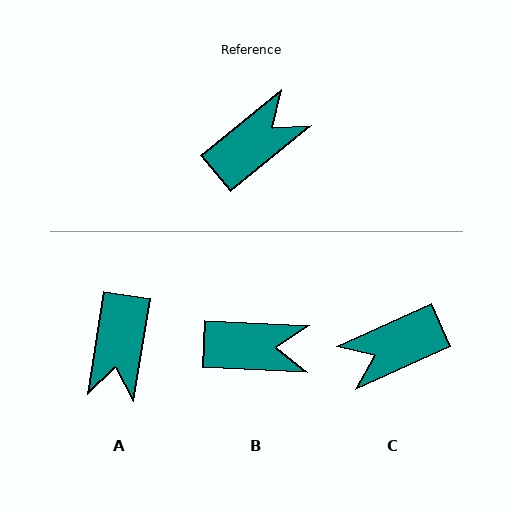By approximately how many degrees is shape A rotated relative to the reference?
Approximately 139 degrees clockwise.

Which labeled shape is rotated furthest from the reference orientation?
C, about 165 degrees away.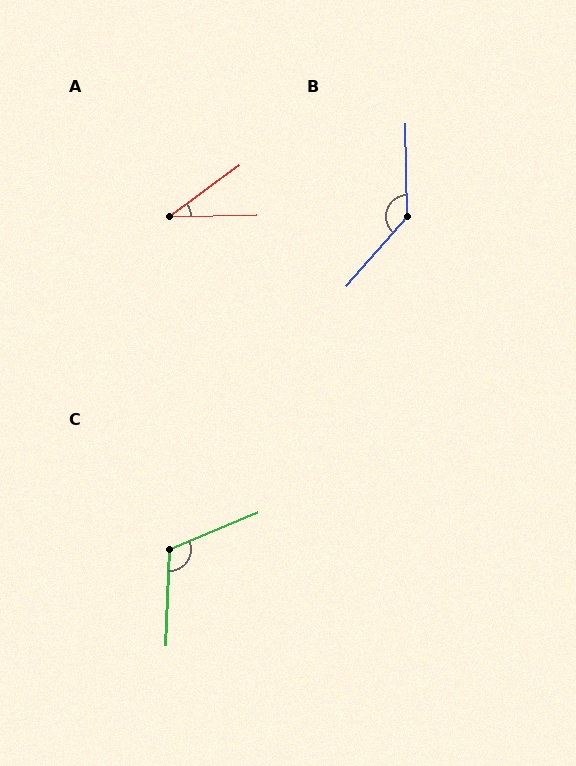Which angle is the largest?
B, at approximately 138 degrees.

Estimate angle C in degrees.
Approximately 115 degrees.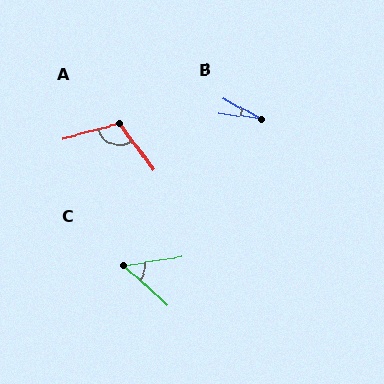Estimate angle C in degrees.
Approximately 51 degrees.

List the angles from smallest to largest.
B (21°), C (51°), A (111°).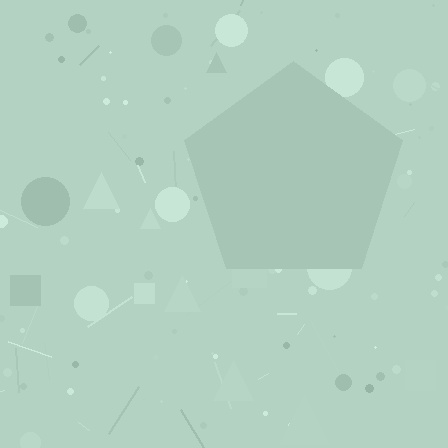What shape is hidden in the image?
A pentagon is hidden in the image.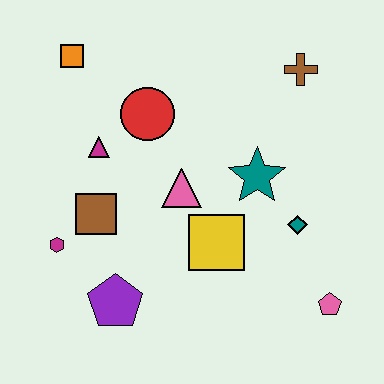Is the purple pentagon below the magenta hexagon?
Yes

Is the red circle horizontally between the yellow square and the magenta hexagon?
Yes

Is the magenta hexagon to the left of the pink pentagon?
Yes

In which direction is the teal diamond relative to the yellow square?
The teal diamond is to the right of the yellow square.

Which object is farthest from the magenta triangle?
The pink pentagon is farthest from the magenta triangle.